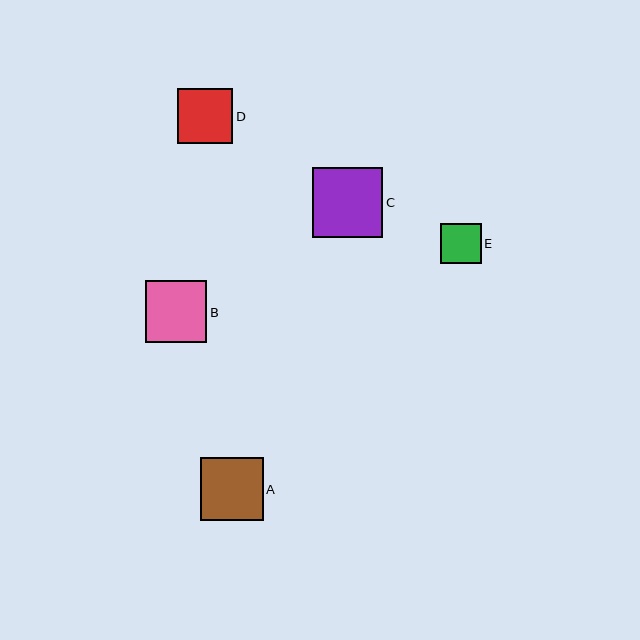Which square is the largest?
Square C is the largest with a size of approximately 70 pixels.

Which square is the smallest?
Square E is the smallest with a size of approximately 41 pixels.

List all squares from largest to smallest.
From largest to smallest: C, A, B, D, E.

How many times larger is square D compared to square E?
Square D is approximately 1.4 times the size of square E.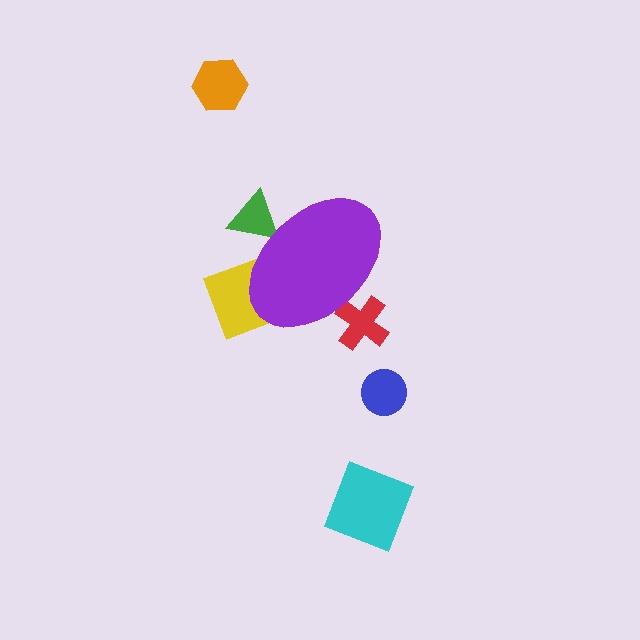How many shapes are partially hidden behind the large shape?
3 shapes are partially hidden.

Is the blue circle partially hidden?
No, the blue circle is fully visible.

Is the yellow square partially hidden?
Yes, the yellow square is partially hidden behind the purple ellipse.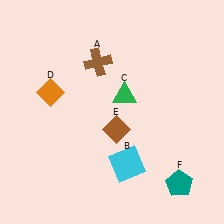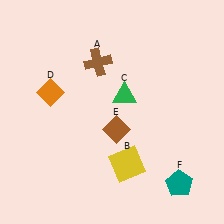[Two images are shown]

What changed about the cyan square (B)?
In Image 1, B is cyan. In Image 2, it changed to yellow.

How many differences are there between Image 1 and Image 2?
There is 1 difference between the two images.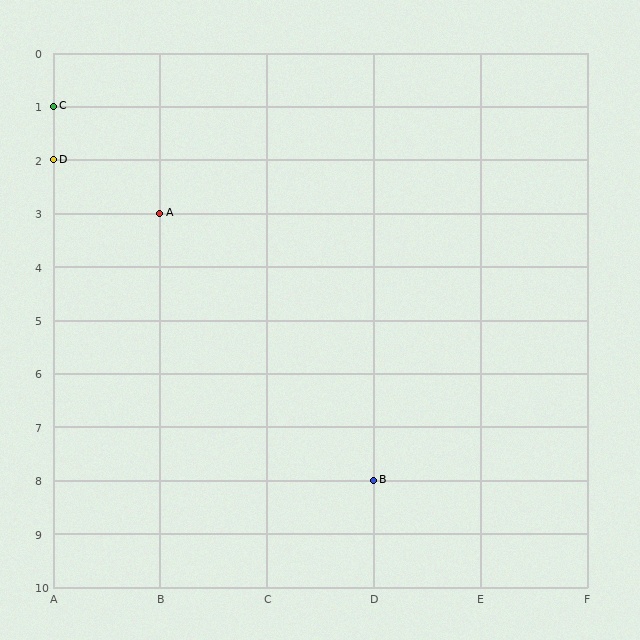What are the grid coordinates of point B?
Point B is at grid coordinates (D, 8).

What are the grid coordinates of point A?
Point A is at grid coordinates (B, 3).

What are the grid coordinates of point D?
Point D is at grid coordinates (A, 2).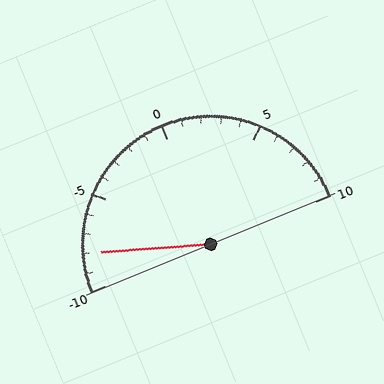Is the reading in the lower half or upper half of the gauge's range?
The reading is in the lower half of the range (-10 to 10).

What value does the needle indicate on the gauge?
The needle indicates approximately -8.